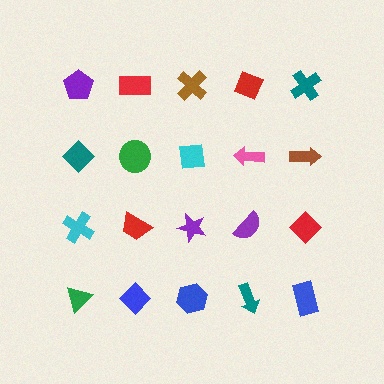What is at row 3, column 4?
A purple semicircle.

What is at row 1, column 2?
A red rectangle.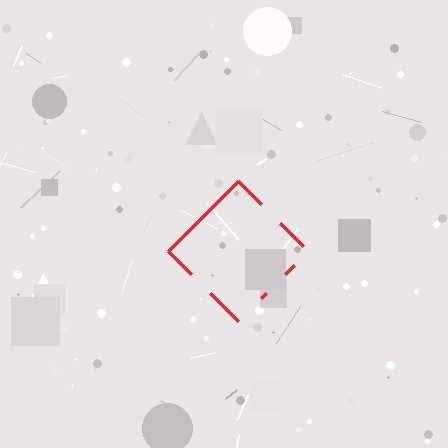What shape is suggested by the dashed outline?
The dashed outline suggests a diamond.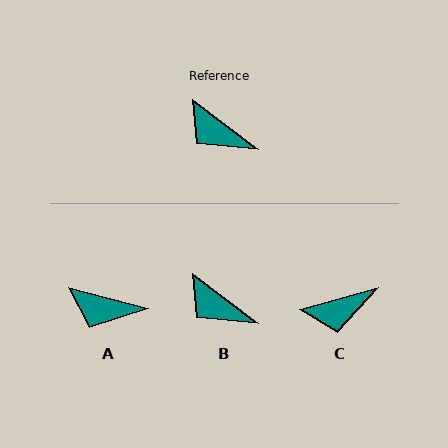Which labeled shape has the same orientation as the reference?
B.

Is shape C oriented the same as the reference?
No, it is off by about 53 degrees.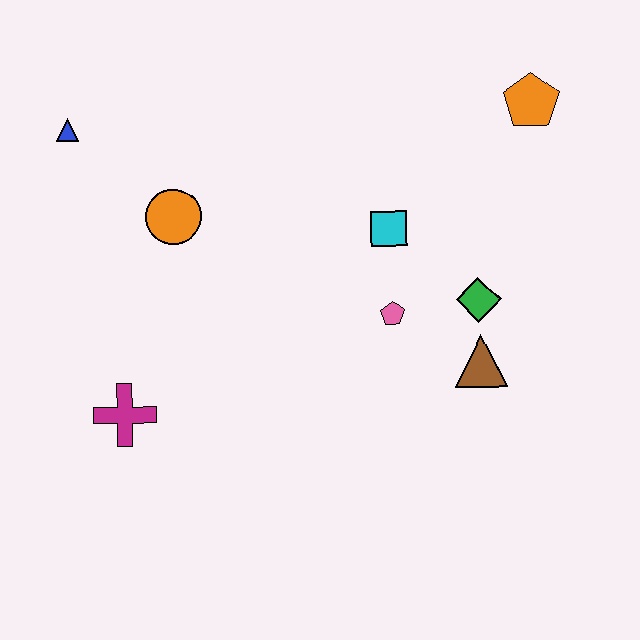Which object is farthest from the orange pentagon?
The magenta cross is farthest from the orange pentagon.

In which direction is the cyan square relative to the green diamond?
The cyan square is to the left of the green diamond.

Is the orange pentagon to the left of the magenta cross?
No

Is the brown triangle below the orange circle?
Yes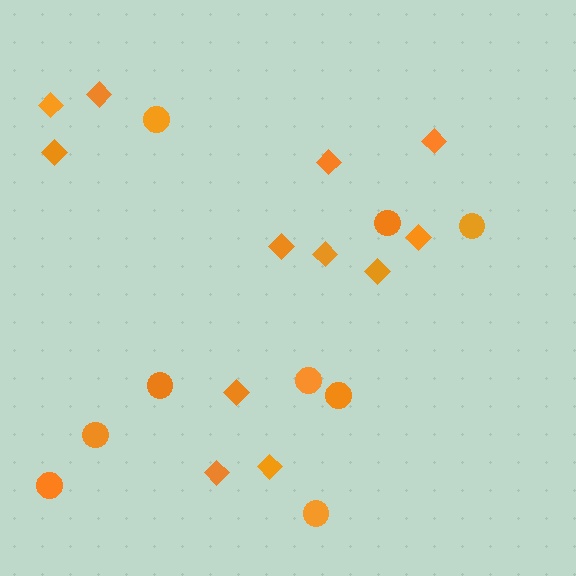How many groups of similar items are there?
There are 2 groups: one group of diamonds (12) and one group of circles (9).